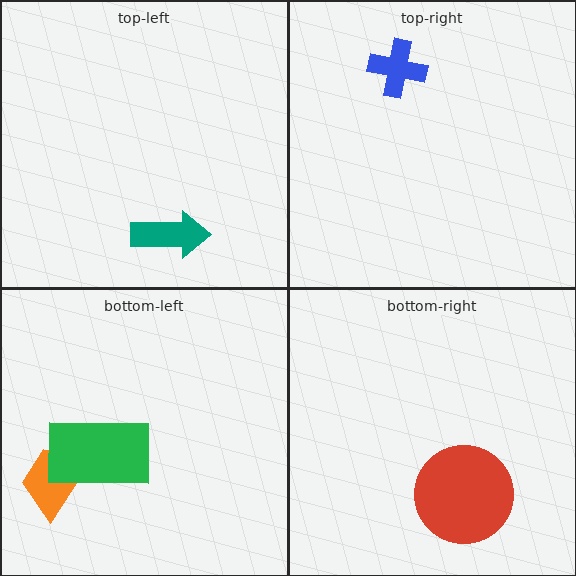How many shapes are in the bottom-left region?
2.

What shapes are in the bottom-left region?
The orange trapezoid, the green rectangle.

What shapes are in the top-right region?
The blue cross.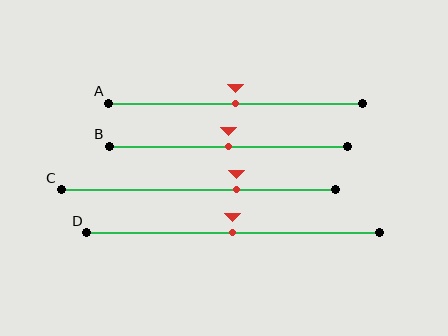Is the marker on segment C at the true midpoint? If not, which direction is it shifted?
No, the marker on segment C is shifted to the right by about 14% of the segment length.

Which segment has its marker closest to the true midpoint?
Segment A has its marker closest to the true midpoint.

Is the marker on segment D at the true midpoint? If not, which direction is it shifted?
Yes, the marker on segment D is at the true midpoint.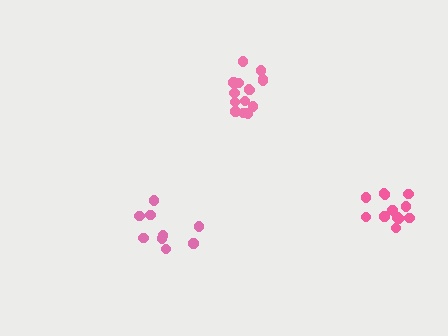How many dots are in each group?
Group 1: 9 dots, Group 2: 13 dots, Group 3: 15 dots (37 total).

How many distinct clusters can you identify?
There are 3 distinct clusters.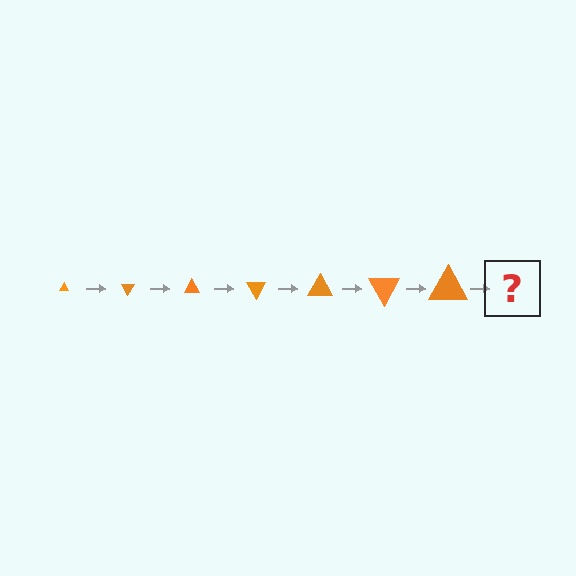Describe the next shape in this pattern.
It should be a triangle, larger than the previous one and rotated 420 degrees from the start.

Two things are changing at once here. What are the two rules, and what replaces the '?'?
The two rules are that the triangle grows larger each step and it rotates 60 degrees each step. The '?' should be a triangle, larger than the previous one and rotated 420 degrees from the start.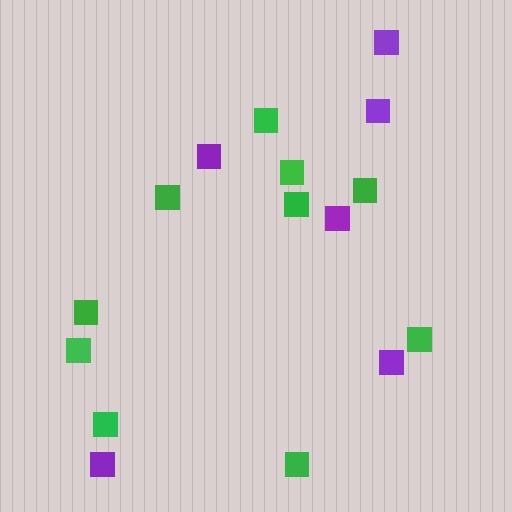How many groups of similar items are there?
There are 2 groups: one group of purple squares (6) and one group of green squares (10).